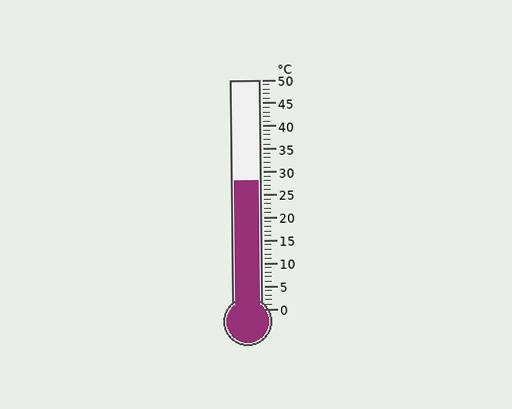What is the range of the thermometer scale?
The thermometer scale ranges from 0°C to 50°C.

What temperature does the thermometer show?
The thermometer shows approximately 28°C.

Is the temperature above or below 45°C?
The temperature is below 45°C.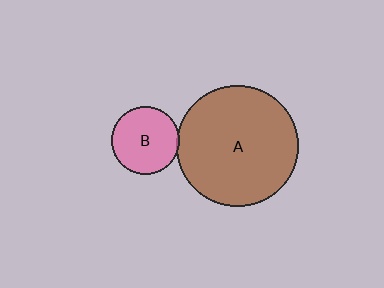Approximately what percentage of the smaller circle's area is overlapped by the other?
Approximately 5%.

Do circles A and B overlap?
Yes.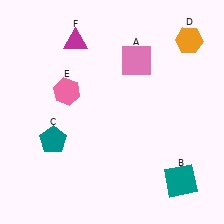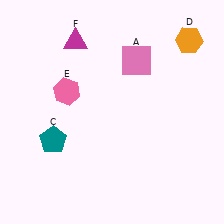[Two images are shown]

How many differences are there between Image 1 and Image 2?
There is 1 difference between the two images.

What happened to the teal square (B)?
The teal square (B) was removed in Image 2. It was in the bottom-right area of Image 1.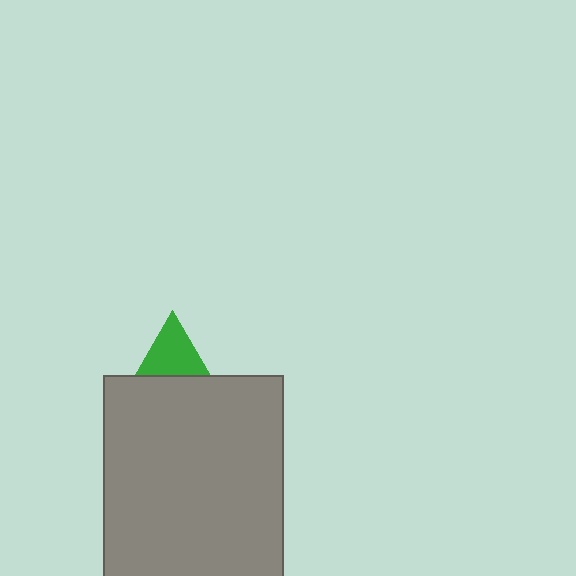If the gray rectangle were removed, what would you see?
You would see the complete green triangle.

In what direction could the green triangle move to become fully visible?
The green triangle could move up. That would shift it out from behind the gray rectangle entirely.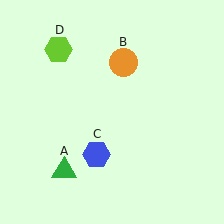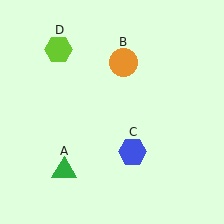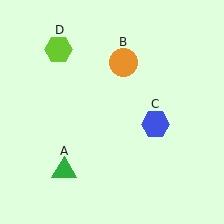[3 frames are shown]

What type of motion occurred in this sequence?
The blue hexagon (object C) rotated counterclockwise around the center of the scene.